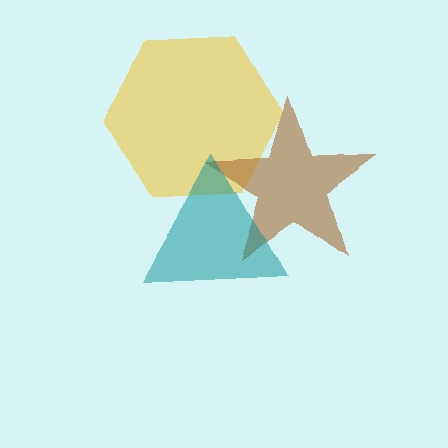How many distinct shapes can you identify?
There are 3 distinct shapes: a yellow hexagon, a brown star, a teal triangle.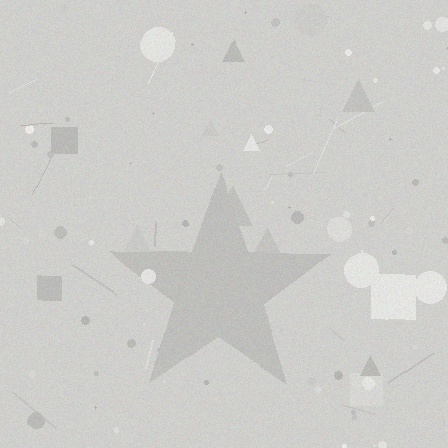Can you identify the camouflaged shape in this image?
The camouflaged shape is a star.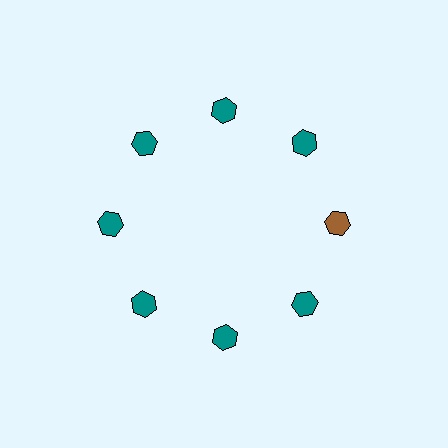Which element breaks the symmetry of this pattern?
The brown hexagon at roughly the 3 o'clock position breaks the symmetry. All other shapes are teal hexagons.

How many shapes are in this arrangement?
There are 8 shapes arranged in a ring pattern.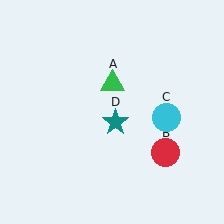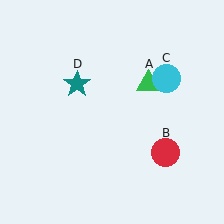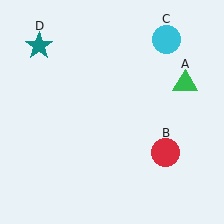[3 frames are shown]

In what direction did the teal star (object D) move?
The teal star (object D) moved up and to the left.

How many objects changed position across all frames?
3 objects changed position: green triangle (object A), cyan circle (object C), teal star (object D).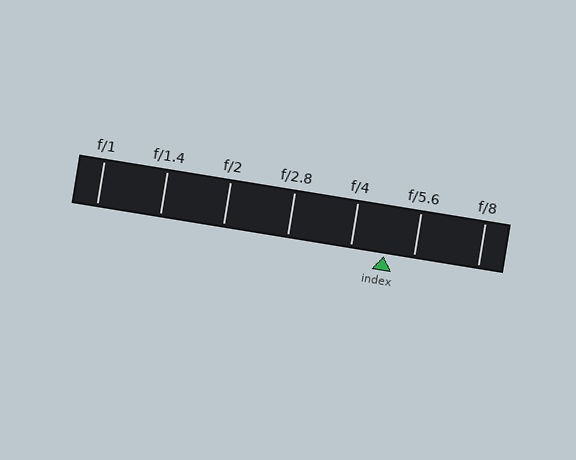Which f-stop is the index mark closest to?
The index mark is closest to f/5.6.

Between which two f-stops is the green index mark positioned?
The index mark is between f/4 and f/5.6.